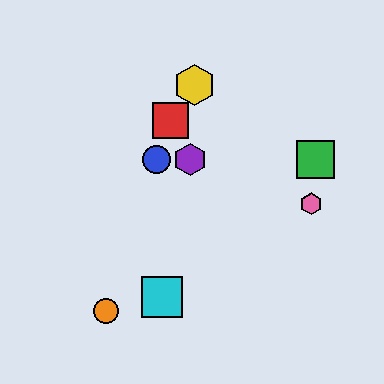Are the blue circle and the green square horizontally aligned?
Yes, both are at y≈159.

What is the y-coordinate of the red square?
The red square is at y≈120.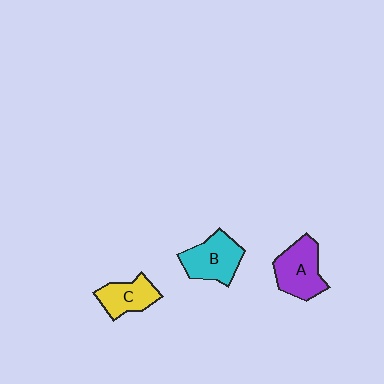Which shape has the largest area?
Shape A (purple).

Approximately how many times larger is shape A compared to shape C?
Approximately 1.3 times.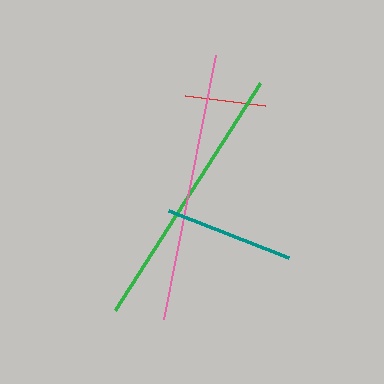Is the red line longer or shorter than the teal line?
The teal line is longer than the red line.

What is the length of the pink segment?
The pink segment is approximately 269 pixels long.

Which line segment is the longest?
The green line is the longest at approximately 270 pixels.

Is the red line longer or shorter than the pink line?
The pink line is longer than the red line.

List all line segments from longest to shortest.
From longest to shortest: green, pink, teal, red.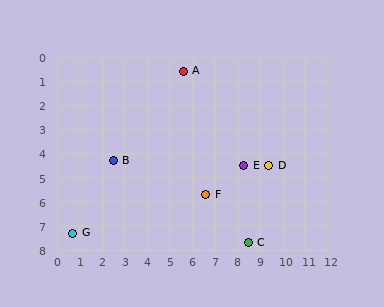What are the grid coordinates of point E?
Point E is at approximately (8.3, 4.5).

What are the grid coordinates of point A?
Point A is at approximately (5.6, 0.6).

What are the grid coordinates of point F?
Point F is at approximately (6.6, 5.7).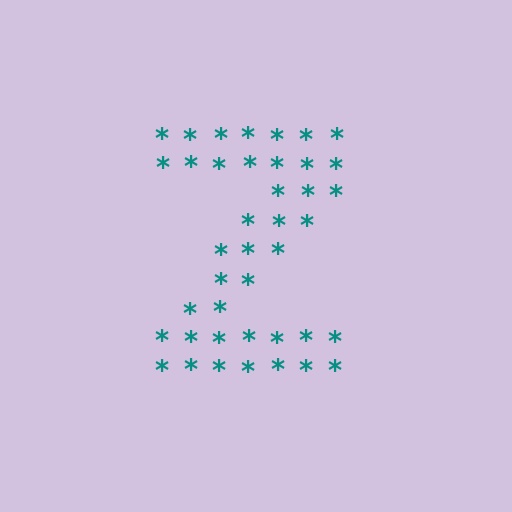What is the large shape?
The large shape is the letter Z.